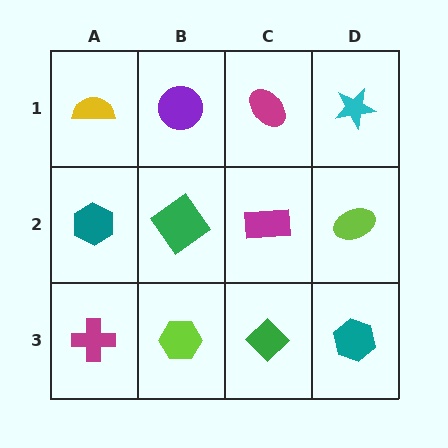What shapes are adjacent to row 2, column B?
A purple circle (row 1, column B), a lime hexagon (row 3, column B), a teal hexagon (row 2, column A), a magenta rectangle (row 2, column C).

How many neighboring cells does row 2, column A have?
3.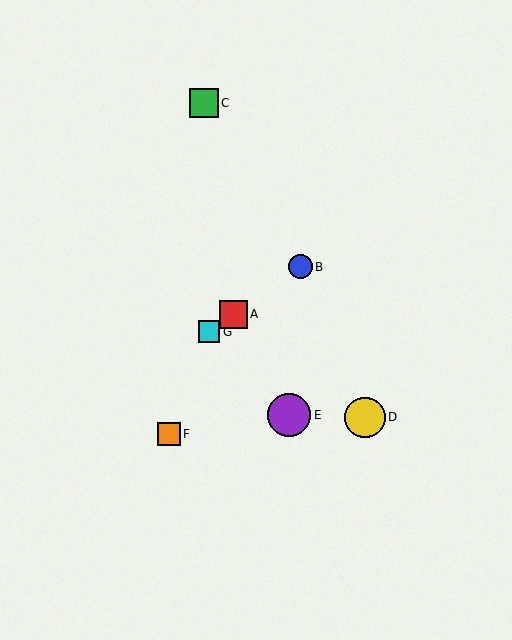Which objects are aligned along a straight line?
Objects A, B, G are aligned along a straight line.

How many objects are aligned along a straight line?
3 objects (A, B, G) are aligned along a straight line.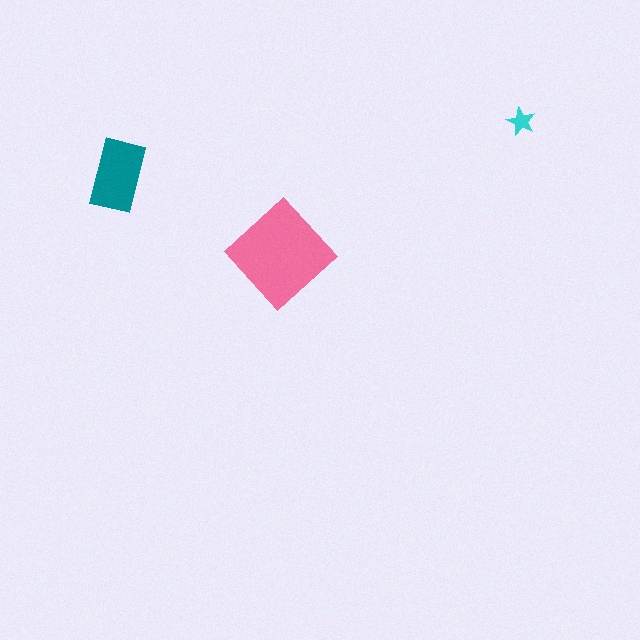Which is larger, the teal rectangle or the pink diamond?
The pink diamond.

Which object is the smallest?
The cyan star.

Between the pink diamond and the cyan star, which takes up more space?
The pink diamond.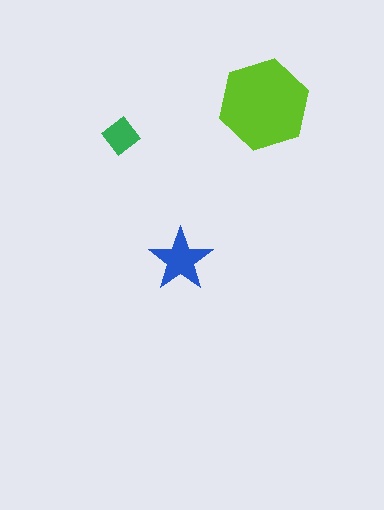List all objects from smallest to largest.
The green diamond, the blue star, the lime hexagon.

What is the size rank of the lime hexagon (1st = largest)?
1st.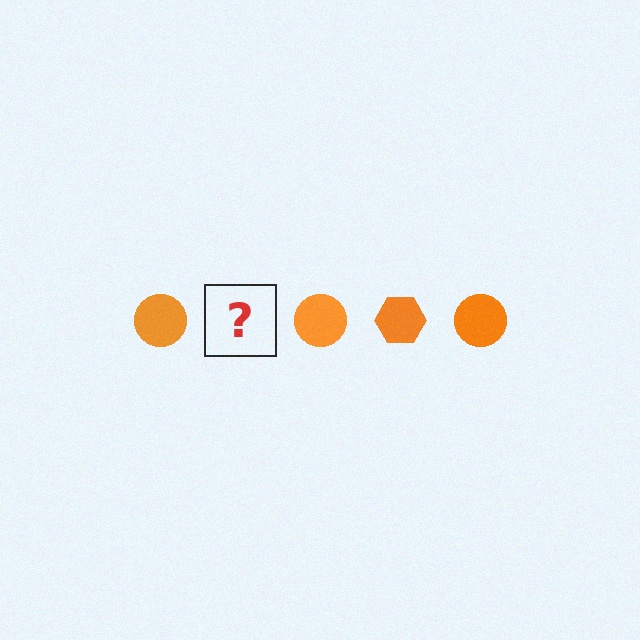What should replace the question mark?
The question mark should be replaced with an orange hexagon.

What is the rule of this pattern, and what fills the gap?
The rule is that the pattern cycles through circle, hexagon shapes in orange. The gap should be filled with an orange hexagon.